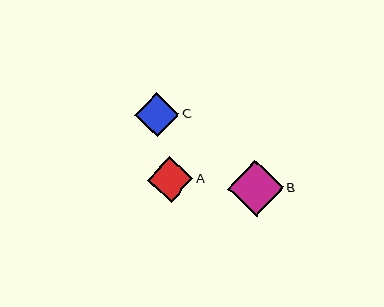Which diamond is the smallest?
Diamond C is the smallest with a size of approximately 44 pixels.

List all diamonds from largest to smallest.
From largest to smallest: B, A, C.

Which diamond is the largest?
Diamond B is the largest with a size of approximately 56 pixels.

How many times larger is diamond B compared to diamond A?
Diamond B is approximately 1.2 times the size of diamond A.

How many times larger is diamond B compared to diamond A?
Diamond B is approximately 1.2 times the size of diamond A.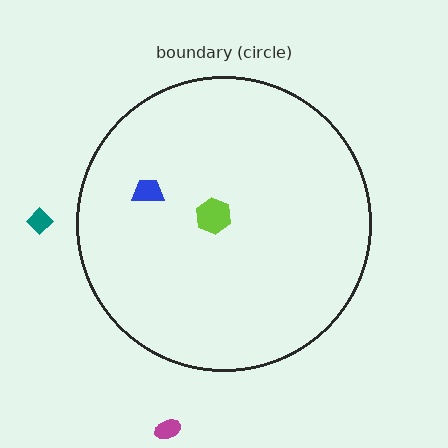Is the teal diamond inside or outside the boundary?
Outside.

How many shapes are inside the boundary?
2 inside, 2 outside.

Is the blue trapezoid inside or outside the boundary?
Inside.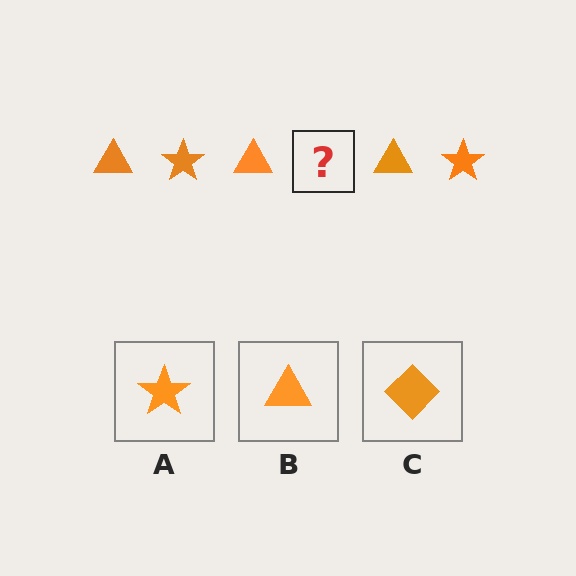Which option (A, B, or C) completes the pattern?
A.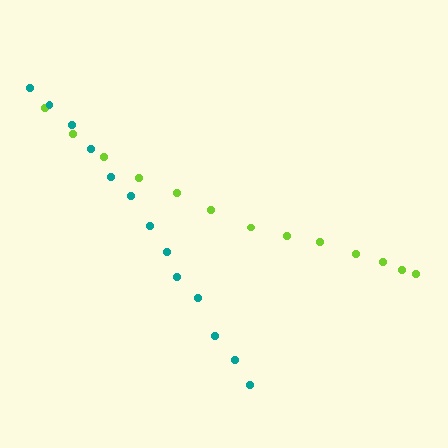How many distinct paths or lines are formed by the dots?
There are 2 distinct paths.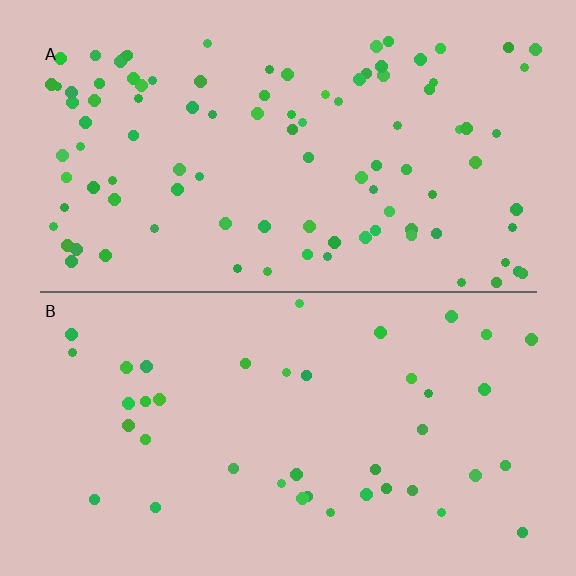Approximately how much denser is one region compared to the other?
Approximately 2.4× — region A over region B.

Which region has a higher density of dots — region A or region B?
A (the top).